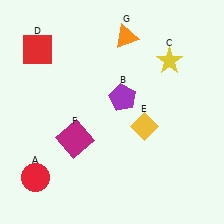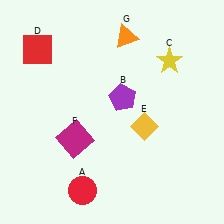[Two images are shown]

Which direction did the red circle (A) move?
The red circle (A) moved right.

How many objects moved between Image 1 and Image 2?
1 object moved between the two images.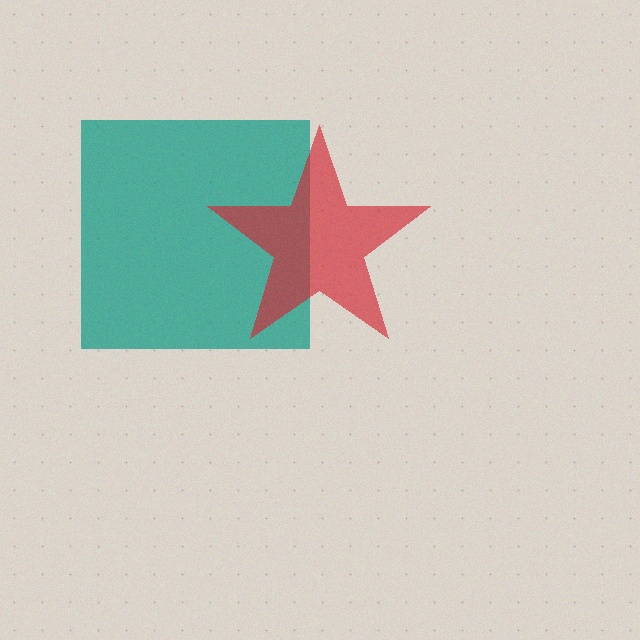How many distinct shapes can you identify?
There are 2 distinct shapes: a teal square, a red star.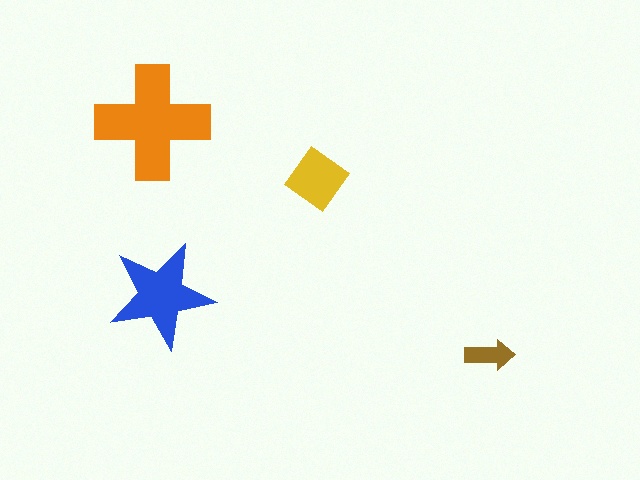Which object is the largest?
The orange cross.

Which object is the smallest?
The brown arrow.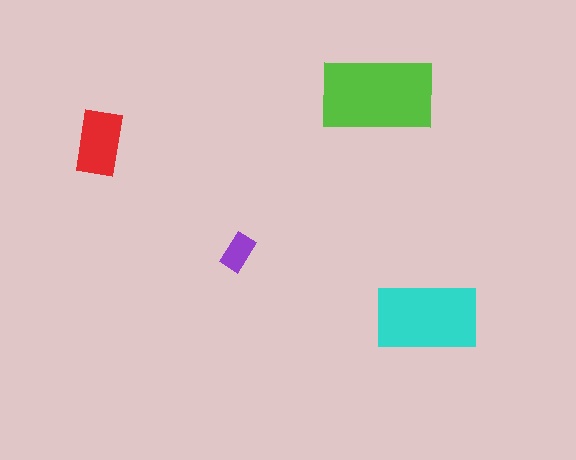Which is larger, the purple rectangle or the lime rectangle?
The lime one.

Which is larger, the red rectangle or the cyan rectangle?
The cyan one.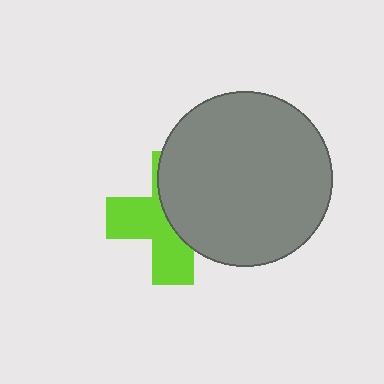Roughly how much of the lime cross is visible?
About half of it is visible (roughly 50%).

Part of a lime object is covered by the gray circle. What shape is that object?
It is a cross.